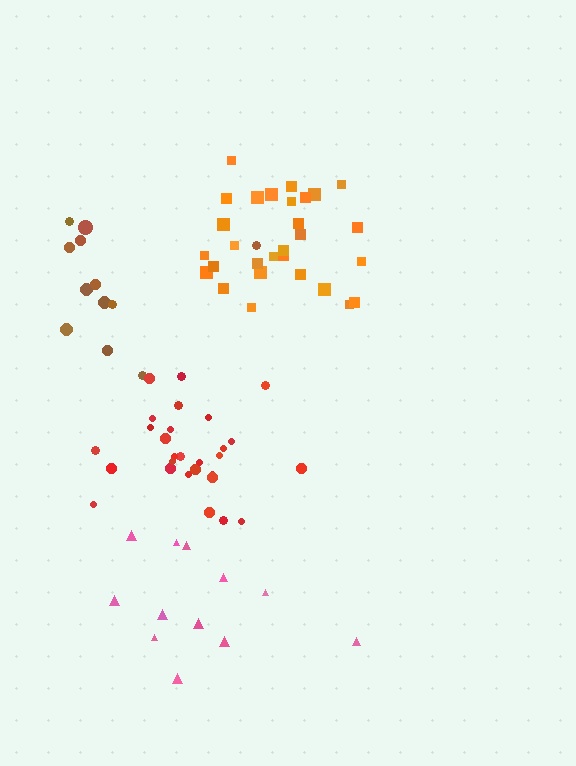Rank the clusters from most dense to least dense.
red, orange, brown, pink.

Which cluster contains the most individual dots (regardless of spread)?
Orange (29).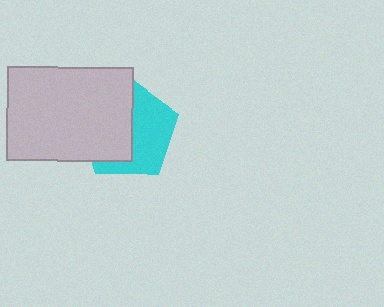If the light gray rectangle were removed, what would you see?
You would see the complete cyan pentagon.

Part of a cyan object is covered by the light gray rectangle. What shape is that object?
It is a pentagon.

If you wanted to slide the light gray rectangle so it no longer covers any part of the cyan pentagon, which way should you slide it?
Slide it left — that is the most direct way to separate the two shapes.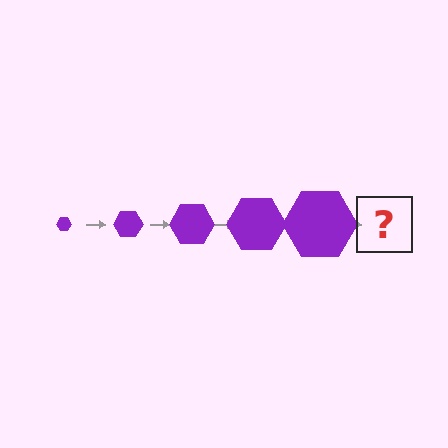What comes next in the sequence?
The next element should be a purple hexagon, larger than the previous one.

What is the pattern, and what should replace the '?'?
The pattern is that the hexagon gets progressively larger each step. The '?' should be a purple hexagon, larger than the previous one.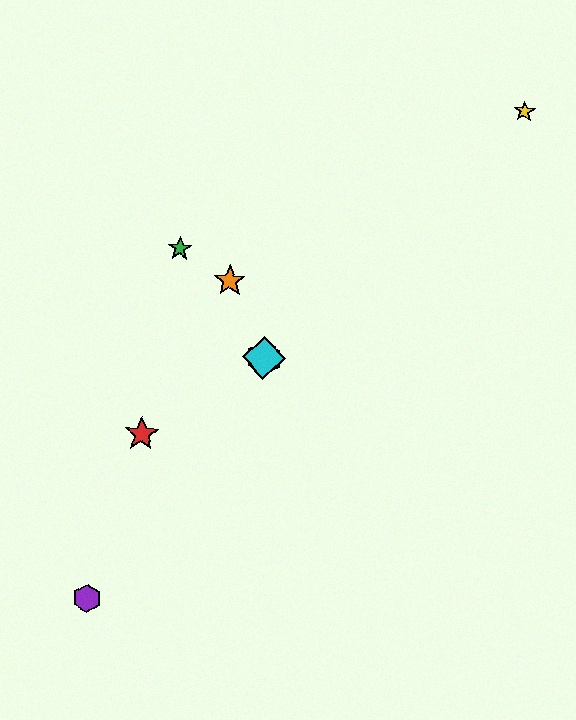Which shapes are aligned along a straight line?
The red star, the blue hexagon, the cyan diamond are aligned along a straight line.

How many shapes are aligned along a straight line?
3 shapes (the red star, the blue hexagon, the cyan diamond) are aligned along a straight line.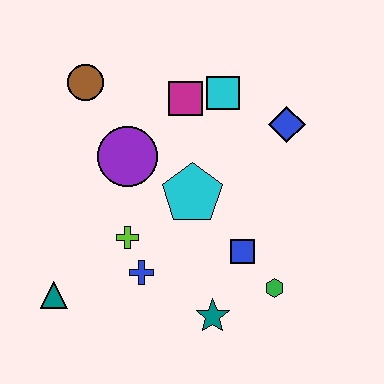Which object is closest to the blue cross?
The lime cross is closest to the blue cross.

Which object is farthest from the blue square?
The brown circle is farthest from the blue square.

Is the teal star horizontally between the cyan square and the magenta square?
Yes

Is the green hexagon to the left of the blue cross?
No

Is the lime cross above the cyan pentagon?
No